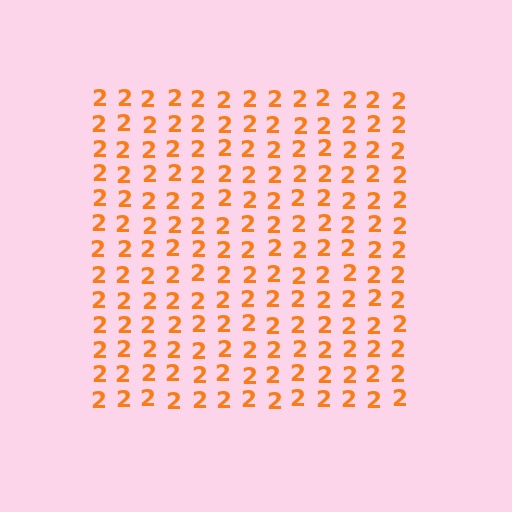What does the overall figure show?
The overall figure shows a square.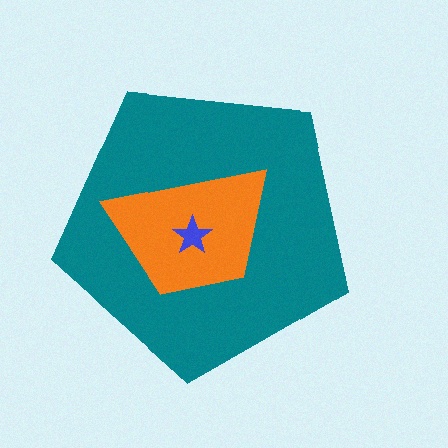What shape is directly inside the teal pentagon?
The orange trapezoid.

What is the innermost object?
The blue star.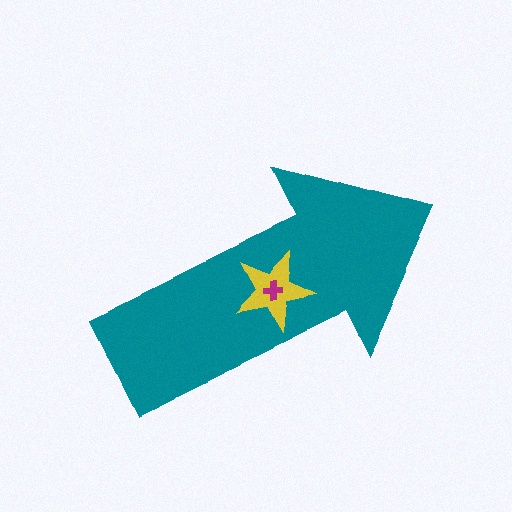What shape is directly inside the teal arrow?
The yellow star.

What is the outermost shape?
The teal arrow.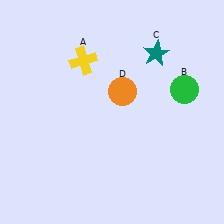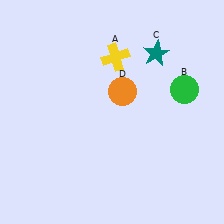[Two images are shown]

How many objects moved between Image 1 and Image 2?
1 object moved between the two images.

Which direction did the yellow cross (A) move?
The yellow cross (A) moved right.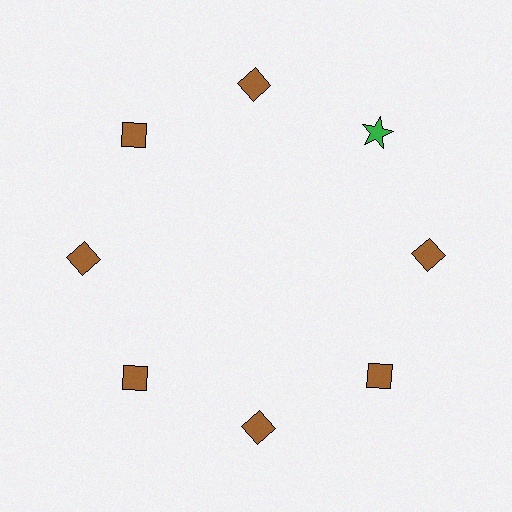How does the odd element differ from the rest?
It differs in both color (green instead of brown) and shape (star instead of diamond).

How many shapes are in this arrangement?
There are 8 shapes arranged in a ring pattern.